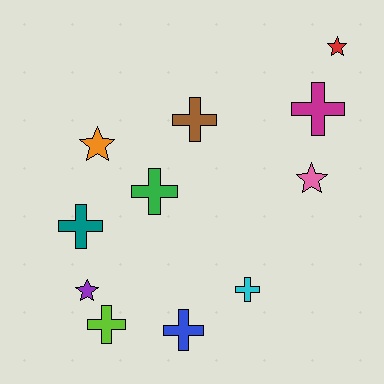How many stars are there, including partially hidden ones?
There are 4 stars.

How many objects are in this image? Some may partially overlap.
There are 11 objects.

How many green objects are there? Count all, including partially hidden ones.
There is 1 green object.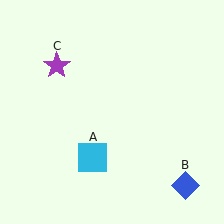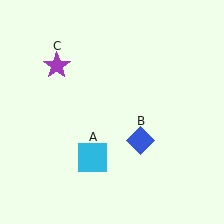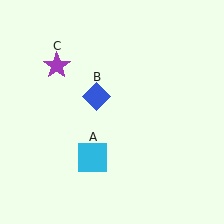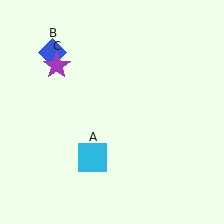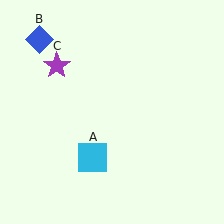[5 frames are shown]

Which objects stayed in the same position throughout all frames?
Cyan square (object A) and purple star (object C) remained stationary.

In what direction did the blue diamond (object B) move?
The blue diamond (object B) moved up and to the left.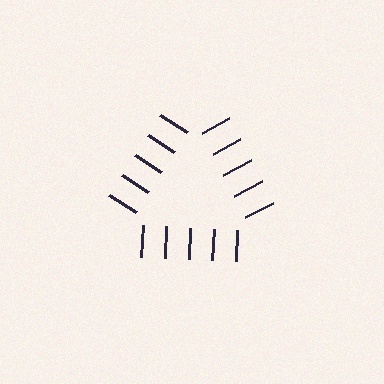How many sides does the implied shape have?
3 sides — the line-ends trace a triangle.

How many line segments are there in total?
15 — 5 along each of the 3 edges.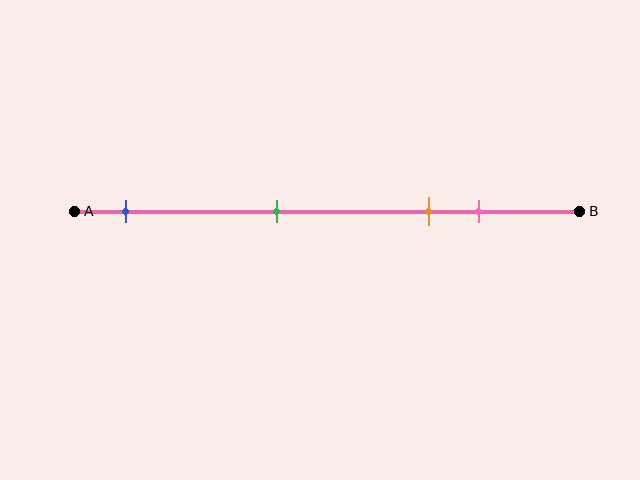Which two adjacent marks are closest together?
The orange and pink marks are the closest adjacent pair.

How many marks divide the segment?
There are 4 marks dividing the segment.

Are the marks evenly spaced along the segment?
No, the marks are not evenly spaced.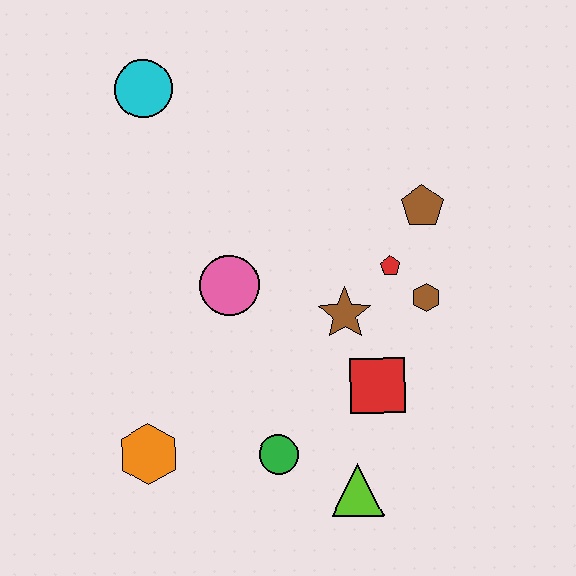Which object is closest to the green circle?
The lime triangle is closest to the green circle.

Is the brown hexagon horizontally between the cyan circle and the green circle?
No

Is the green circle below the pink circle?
Yes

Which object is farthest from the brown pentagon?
The orange hexagon is farthest from the brown pentagon.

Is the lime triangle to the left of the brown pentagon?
Yes